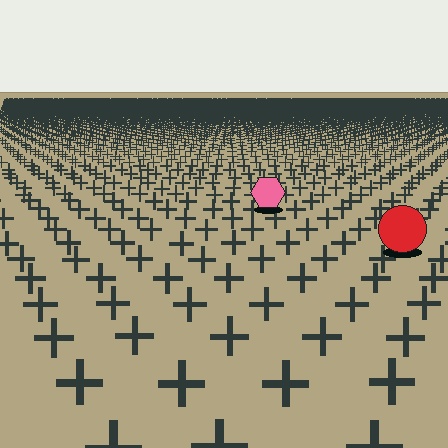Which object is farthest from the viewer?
The pink hexagon is farthest from the viewer. It appears smaller and the ground texture around it is denser.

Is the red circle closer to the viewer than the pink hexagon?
Yes. The red circle is closer — you can tell from the texture gradient: the ground texture is coarser near it.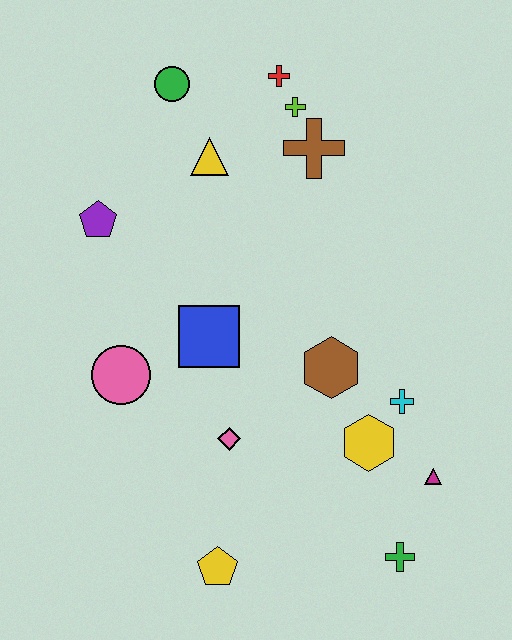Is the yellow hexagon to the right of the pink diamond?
Yes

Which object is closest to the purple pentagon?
The yellow triangle is closest to the purple pentagon.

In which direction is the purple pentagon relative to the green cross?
The purple pentagon is above the green cross.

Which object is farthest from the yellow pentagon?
The red cross is farthest from the yellow pentagon.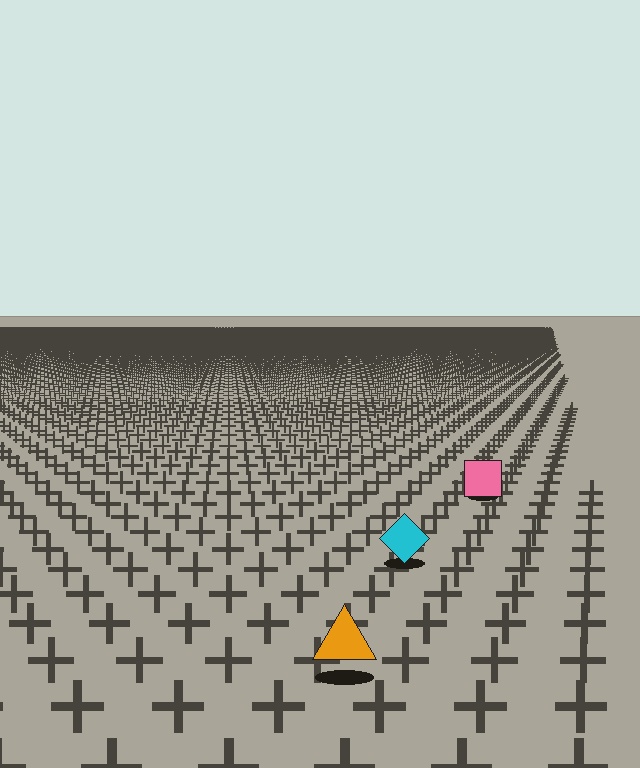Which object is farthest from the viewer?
The pink square is farthest from the viewer. It appears smaller and the ground texture around it is denser.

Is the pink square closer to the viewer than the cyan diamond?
No. The cyan diamond is closer — you can tell from the texture gradient: the ground texture is coarser near it.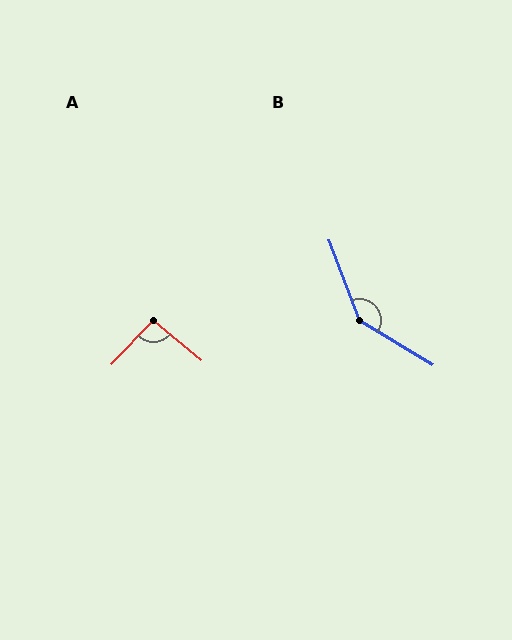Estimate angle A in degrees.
Approximately 94 degrees.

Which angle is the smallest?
A, at approximately 94 degrees.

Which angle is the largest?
B, at approximately 142 degrees.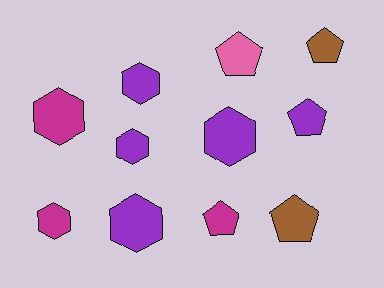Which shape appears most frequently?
Hexagon, with 6 objects.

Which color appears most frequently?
Purple, with 5 objects.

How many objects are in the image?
There are 11 objects.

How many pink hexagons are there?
There are no pink hexagons.